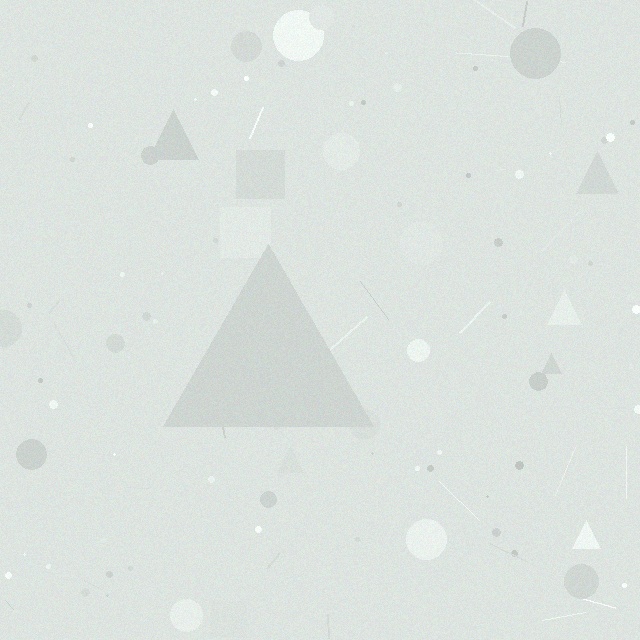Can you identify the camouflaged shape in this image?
The camouflaged shape is a triangle.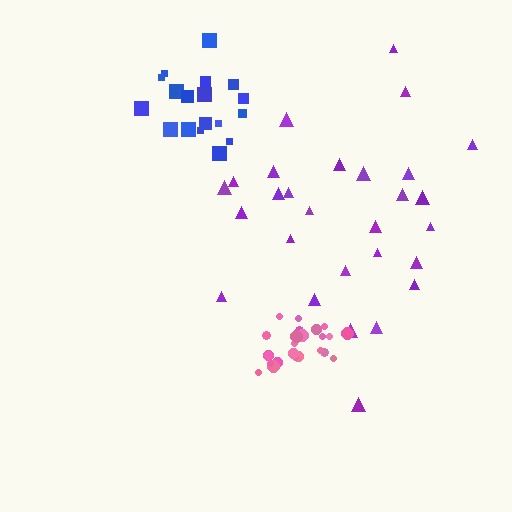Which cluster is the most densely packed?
Pink.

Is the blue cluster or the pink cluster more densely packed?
Pink.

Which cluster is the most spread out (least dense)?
Purple.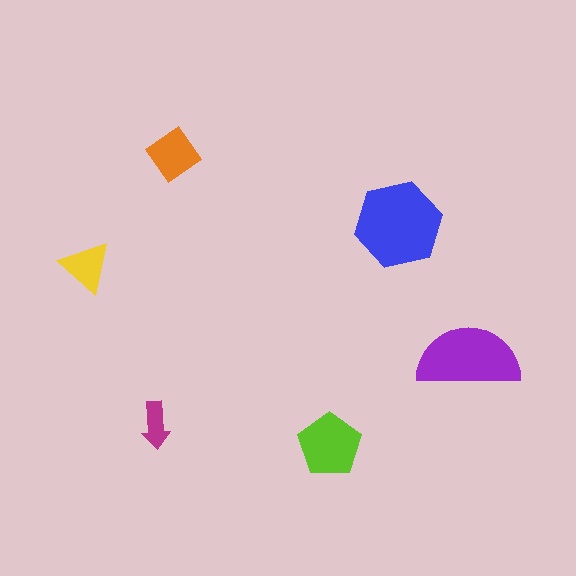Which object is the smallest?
The magenta arrow.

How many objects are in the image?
There are 6 objects in the image.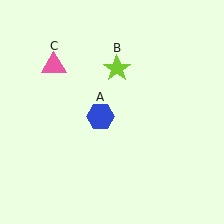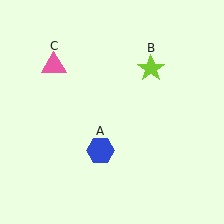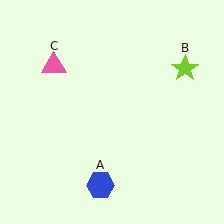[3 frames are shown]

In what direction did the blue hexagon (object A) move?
The blue hexagon (object A) moved down.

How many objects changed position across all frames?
2 objects changed position: blue hexagon (object A), lime star (object B).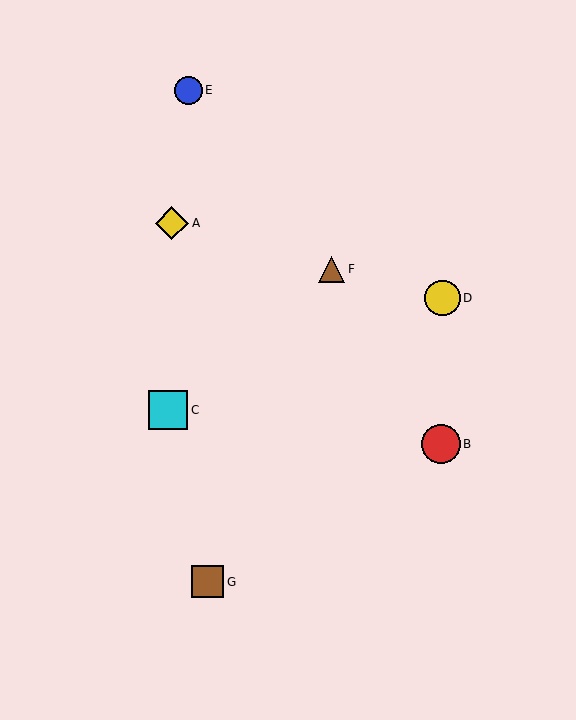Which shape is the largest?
The cyan square (labeled C) is the largest.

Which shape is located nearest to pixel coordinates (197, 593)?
The brown square (labeled G) at (208, 582) is nearest to that location.